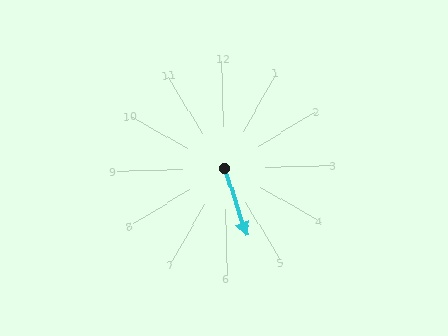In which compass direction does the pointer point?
South.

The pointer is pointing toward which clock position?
Roughly 5 o'clock.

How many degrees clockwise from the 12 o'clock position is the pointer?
Approximately 163 degrees.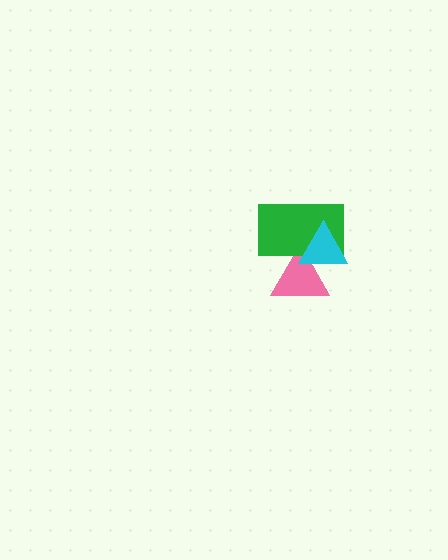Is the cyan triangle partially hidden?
No, no other shape covers it.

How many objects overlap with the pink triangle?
2 objects overlap with the pink triangle.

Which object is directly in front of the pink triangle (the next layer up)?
The green rectangle is directly in front of the pink triangle.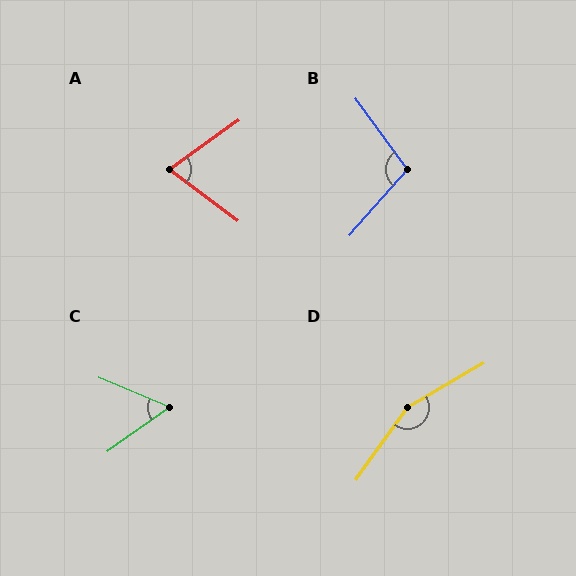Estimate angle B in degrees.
Approximately 103 degrees.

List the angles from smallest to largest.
C (58°), A (72°), B (103°), D (156°).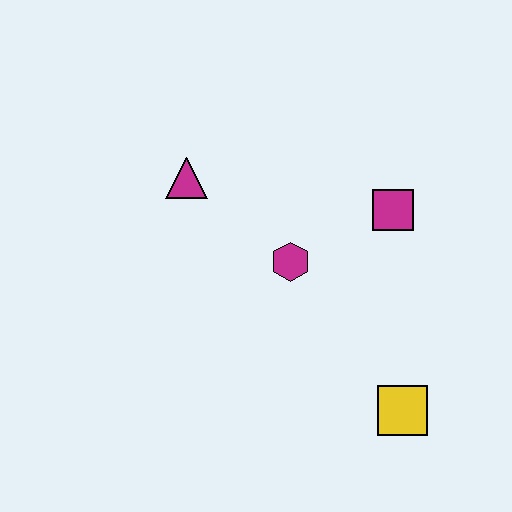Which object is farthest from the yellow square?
The magenta triangle is farthest from the yellow square.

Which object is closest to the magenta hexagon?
The magenta square is closest to the magenta hexagon.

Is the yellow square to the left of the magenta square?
No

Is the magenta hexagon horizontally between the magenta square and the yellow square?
No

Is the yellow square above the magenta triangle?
No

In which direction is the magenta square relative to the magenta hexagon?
The magenta square is to the right of the magenta hexagon.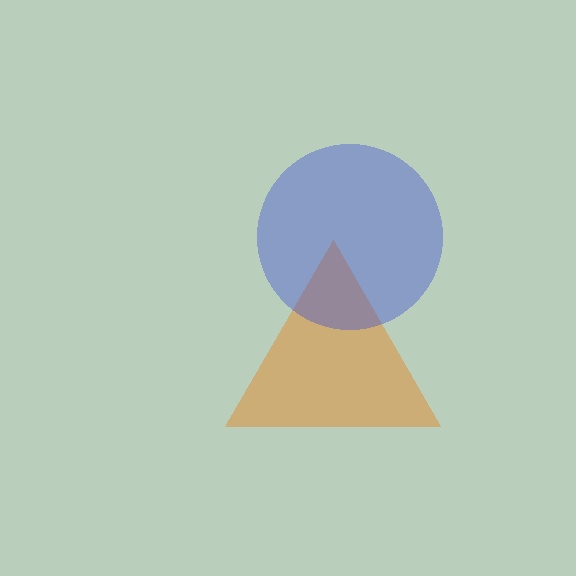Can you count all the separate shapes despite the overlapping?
Yes, there are 2 separate shapes.